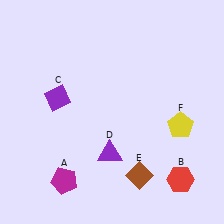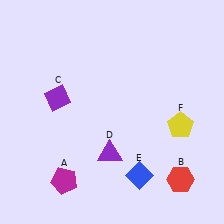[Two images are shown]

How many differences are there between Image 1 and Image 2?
There is 1 difference between the two images.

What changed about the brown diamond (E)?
In Image 1, E is brown. In Image 2, it changed to blue.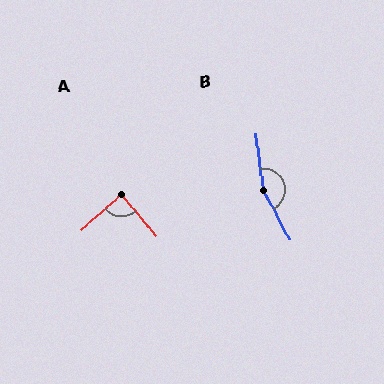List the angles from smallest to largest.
A (89°), B (160°).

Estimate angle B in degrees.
Approximately 160 degrees.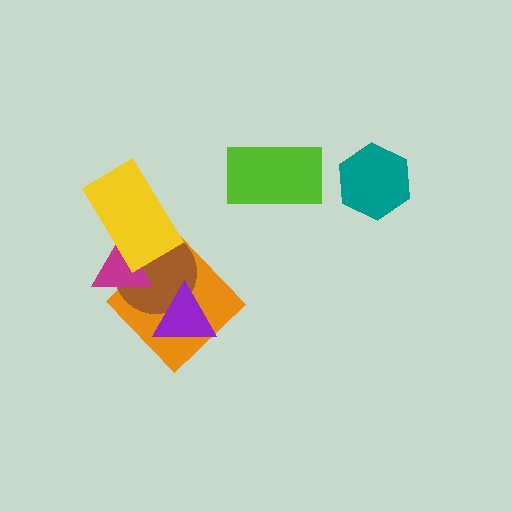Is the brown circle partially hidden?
Yes, it is partially covered by another shape.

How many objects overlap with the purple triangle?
2 objects overlap with the purple triangle.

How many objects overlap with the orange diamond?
3 objects overlap with the orange diamond.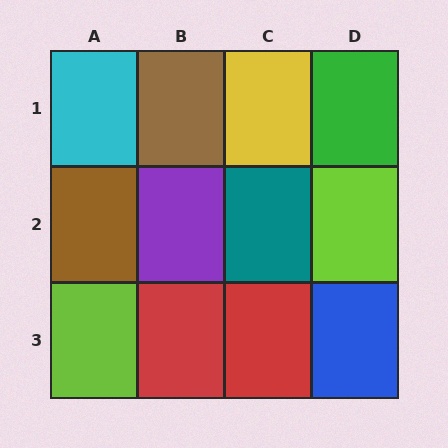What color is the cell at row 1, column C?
Yellow.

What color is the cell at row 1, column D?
Green.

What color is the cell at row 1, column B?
Brown.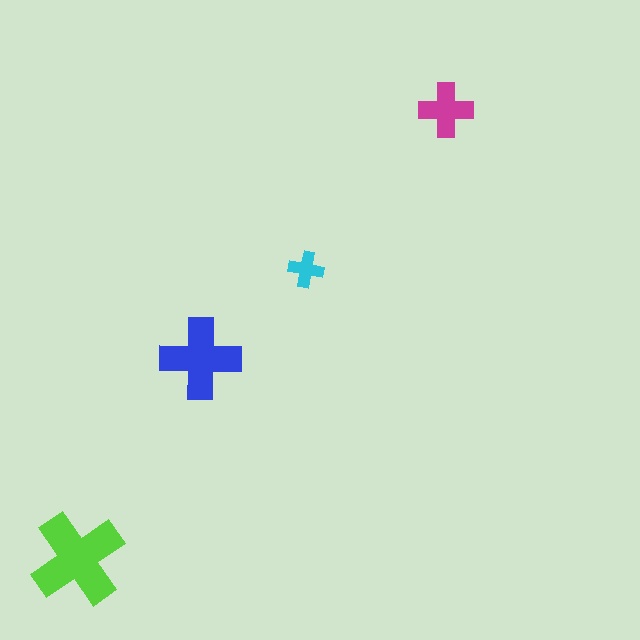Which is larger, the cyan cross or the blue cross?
The blue one.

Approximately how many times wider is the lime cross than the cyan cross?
About 2.5 times wider.